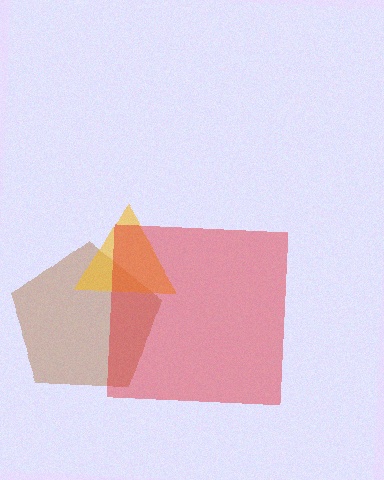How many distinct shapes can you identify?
There are 3 distinct shapes: a brown pentagon, a yellow triangle, a red square.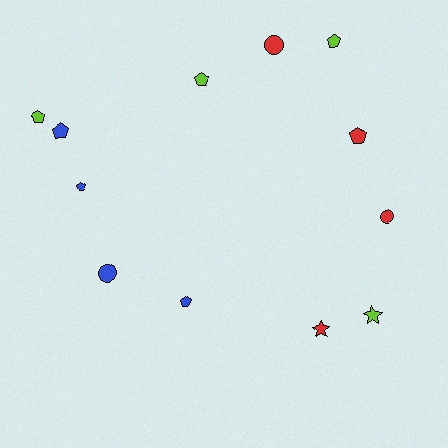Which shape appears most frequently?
Pentagon, with 7 objects.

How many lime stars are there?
There is 1 lime star.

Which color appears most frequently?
Red, with 4 objects.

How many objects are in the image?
There are 12 objects.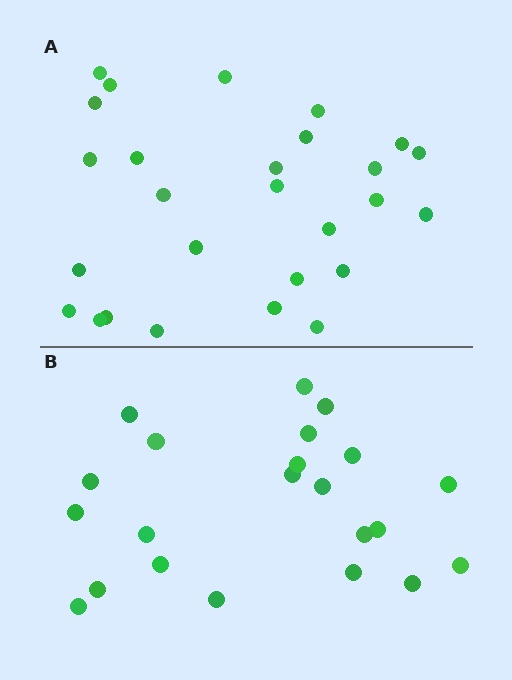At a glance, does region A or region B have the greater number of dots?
Region A (the top region) has more dots.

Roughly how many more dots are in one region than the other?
Region A has about 5 more dots than region B.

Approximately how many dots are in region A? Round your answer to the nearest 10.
About 30 dots. (The exact count is 27, which rounds to 30.)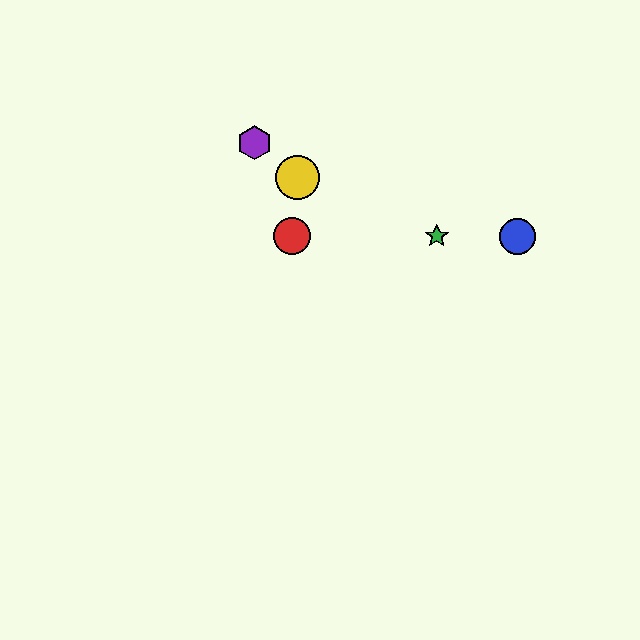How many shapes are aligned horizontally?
3 shapes (the red circle, the blue circle, the green star) are aligned horizontally.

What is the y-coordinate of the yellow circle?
The yellow circle is at y≈178.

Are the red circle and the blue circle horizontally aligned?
Yes, both are at y≈236.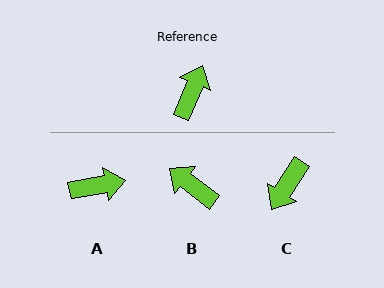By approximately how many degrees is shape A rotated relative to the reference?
Approximately 57 degrees clockwise.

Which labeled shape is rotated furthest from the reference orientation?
C, about 170 degrees away.